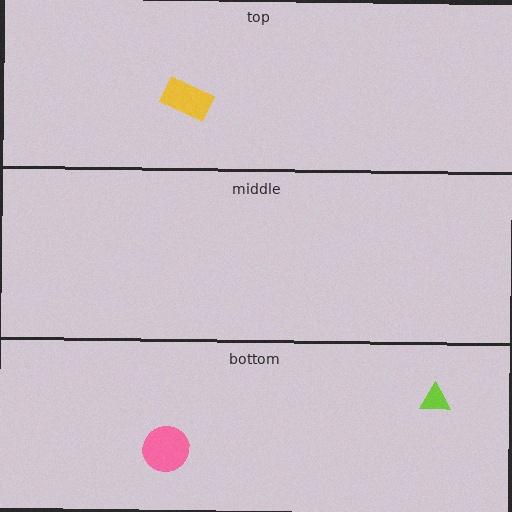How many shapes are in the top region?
1.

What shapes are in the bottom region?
The pink circle, the lime triangle.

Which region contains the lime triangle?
The bottom region.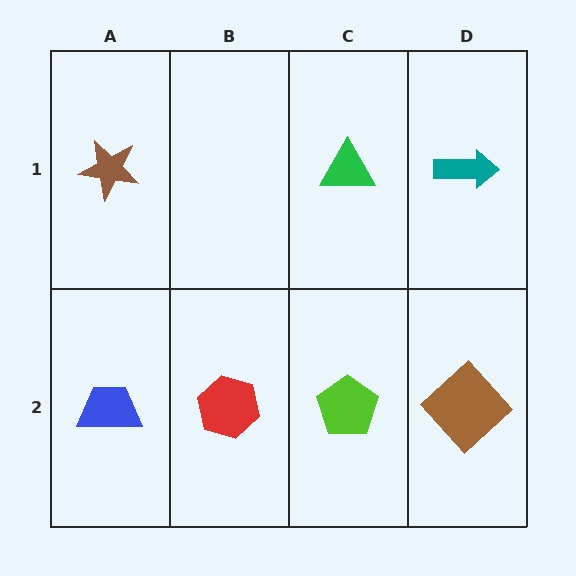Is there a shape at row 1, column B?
No, that cell is empty.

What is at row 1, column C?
A green triangle.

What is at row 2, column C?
A lime pentagon.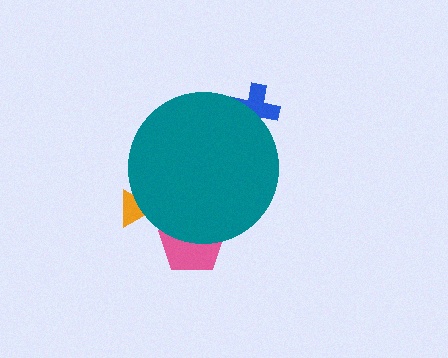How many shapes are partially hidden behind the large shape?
3 shapes are partially hidden.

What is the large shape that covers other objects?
A teal circle.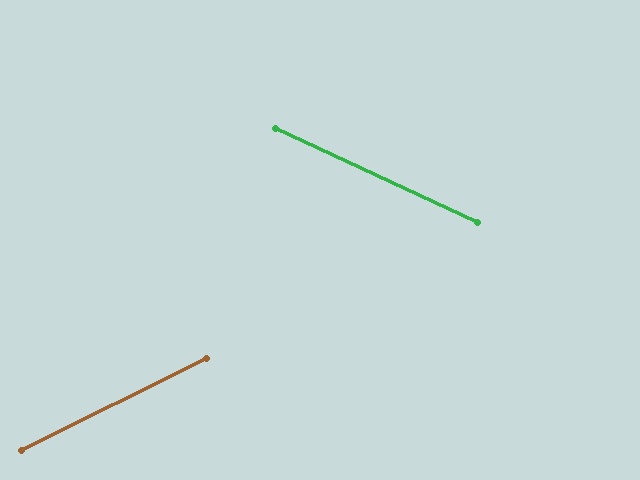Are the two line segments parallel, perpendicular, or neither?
Neither parallel nor perpendicular — they differ by about 52°.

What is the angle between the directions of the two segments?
Approximately 52 degrees.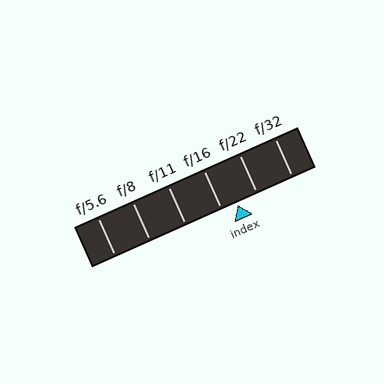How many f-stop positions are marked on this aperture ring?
There are 6 f-stop positions marked.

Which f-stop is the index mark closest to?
The index mark is closest to f/16.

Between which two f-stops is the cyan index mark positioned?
The index mark is between f/16 and f/22.